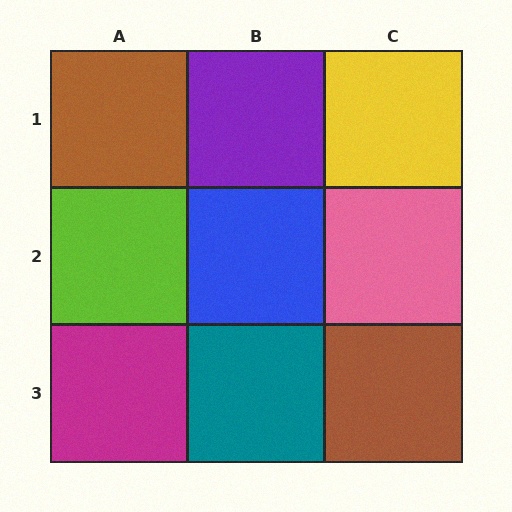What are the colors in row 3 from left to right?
Magenta, teal, brown.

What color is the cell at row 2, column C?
Pink.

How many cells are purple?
1 cell is purple.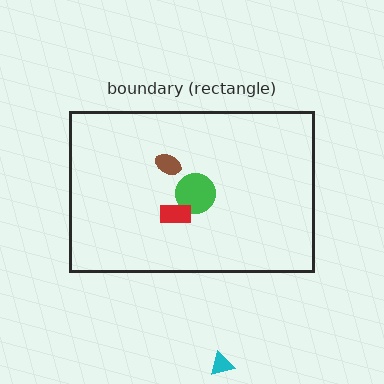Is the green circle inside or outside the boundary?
Inside.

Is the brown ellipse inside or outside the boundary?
Inside.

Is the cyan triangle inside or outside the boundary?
Outside.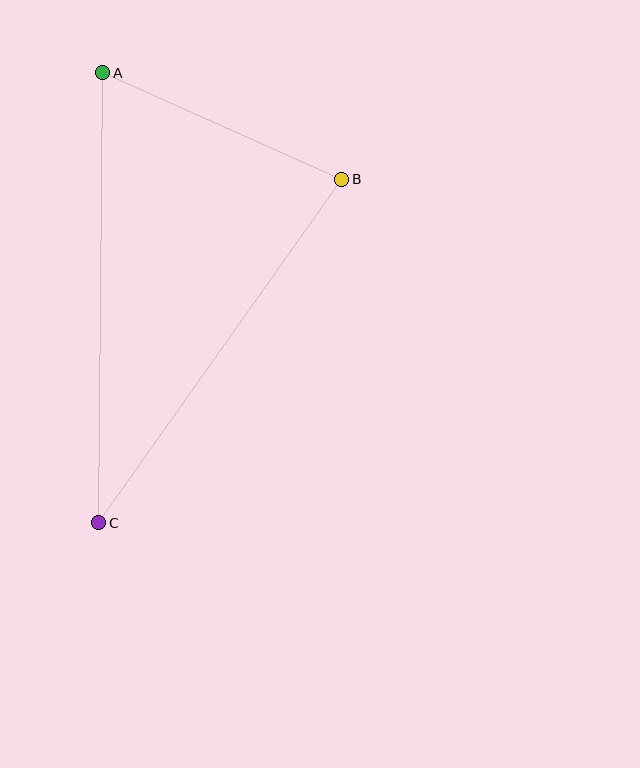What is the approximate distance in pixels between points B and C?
The distance between B and C is approximately 421 pixels.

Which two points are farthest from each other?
Points A and C are farthest from each other.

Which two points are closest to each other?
Points A and B are closest to each other.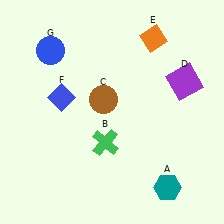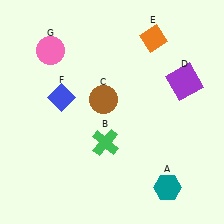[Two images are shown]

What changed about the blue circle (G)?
In Image 1, G is blue. In Image 2, it changed to pink.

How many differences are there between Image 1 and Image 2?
There is 1 difference between the two images.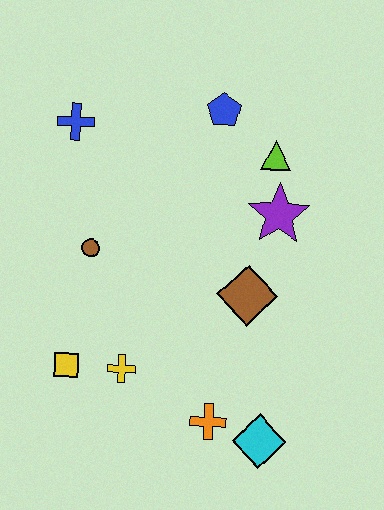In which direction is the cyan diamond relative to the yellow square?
The cyan diamond is to the right of the yellow square.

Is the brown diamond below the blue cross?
Yes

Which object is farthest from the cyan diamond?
The blue cross is farthest from the cyan diamond.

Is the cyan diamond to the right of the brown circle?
Yes